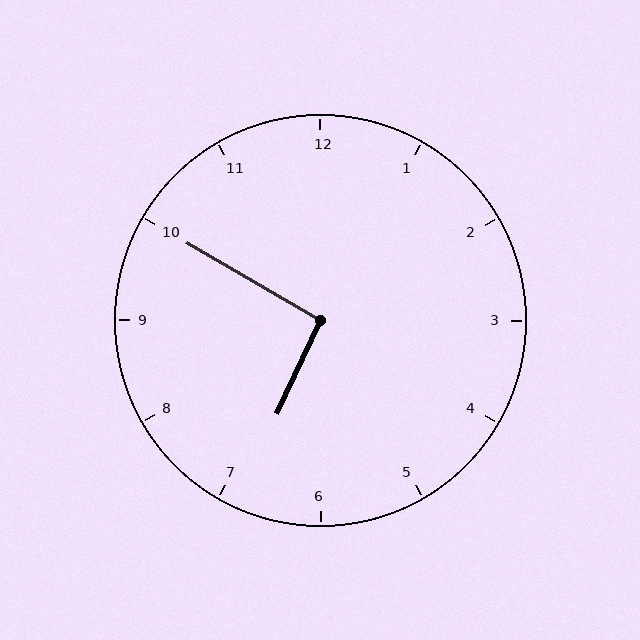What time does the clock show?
6:50.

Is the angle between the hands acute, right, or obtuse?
It is right.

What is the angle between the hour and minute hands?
Approximately 95 degrees.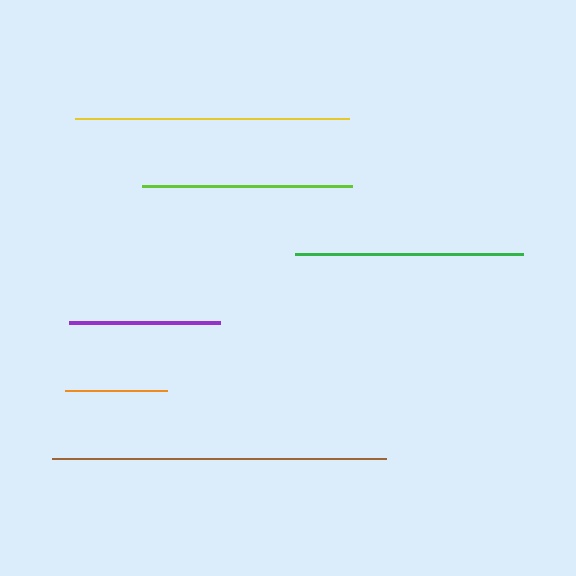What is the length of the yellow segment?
The yellow segment is approximately 274 pixels long.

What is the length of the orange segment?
The orange segment is approximately 102 pixels long.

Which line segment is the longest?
The brown line is the longest at approximately 334 pixels.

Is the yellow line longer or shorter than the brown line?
The brown line is longer than the yellow line.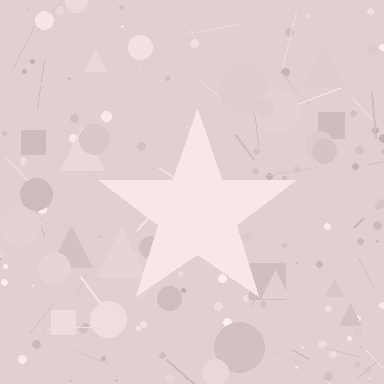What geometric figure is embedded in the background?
A star is embedded in the background.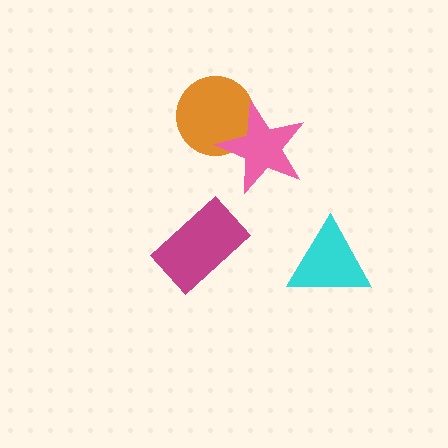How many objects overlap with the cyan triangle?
0 objects overlap with the cyan triangle.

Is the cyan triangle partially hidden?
No, no other shape covers it.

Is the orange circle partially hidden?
Yes, it is partially covered by another shape.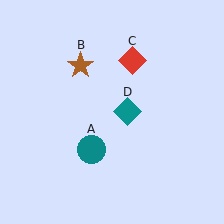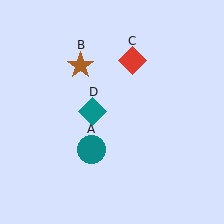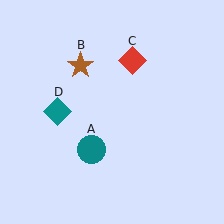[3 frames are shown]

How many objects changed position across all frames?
1 object changed position: teal diamond (object D).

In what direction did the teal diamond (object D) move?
The teal diamond (object D) moved left.